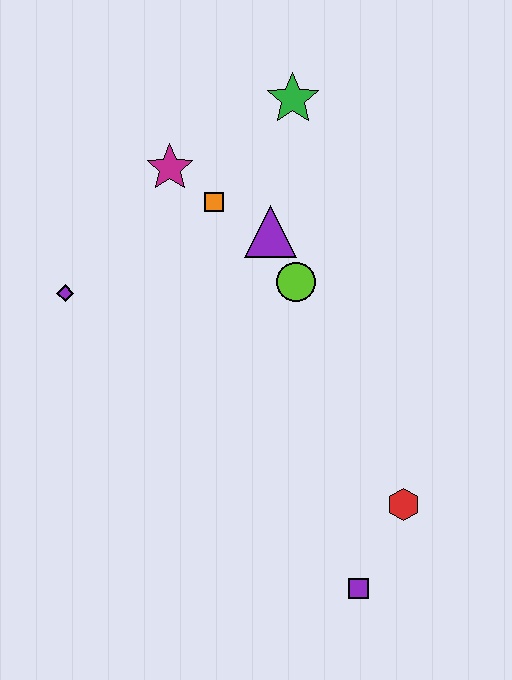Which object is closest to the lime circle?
The purple triangle is closest to the lime circle.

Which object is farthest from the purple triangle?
The purple square is farthest from the purple triangle.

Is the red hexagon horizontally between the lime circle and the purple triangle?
No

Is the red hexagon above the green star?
No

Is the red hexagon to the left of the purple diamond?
No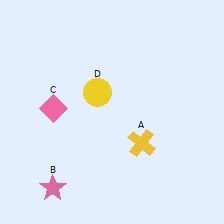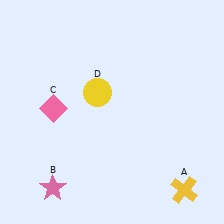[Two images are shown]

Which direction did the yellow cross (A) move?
The yellow cross (A) moved down.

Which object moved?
The yellow cross (A) moved down.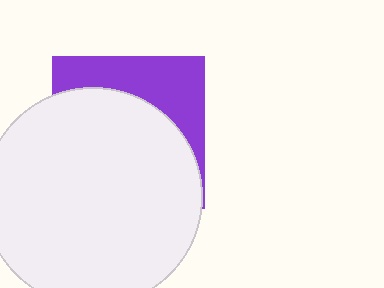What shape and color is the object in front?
The object in front is a white circle.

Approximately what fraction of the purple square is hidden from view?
Roughly 67% of the purple square is hidden behind the white circle.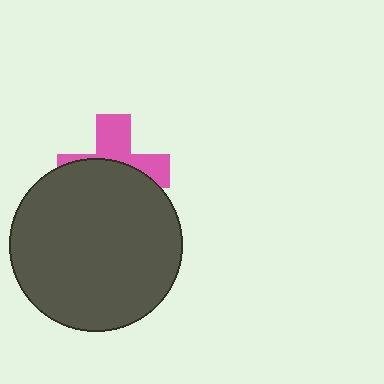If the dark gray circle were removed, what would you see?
You would see the complete pink cross.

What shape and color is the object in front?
The object in front is a dark gray circle.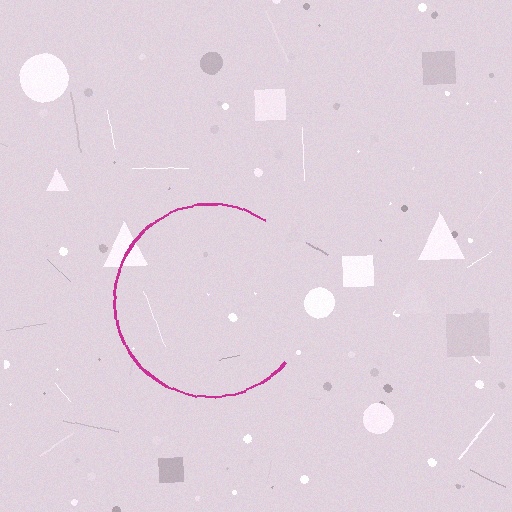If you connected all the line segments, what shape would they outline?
They would outline a circle.